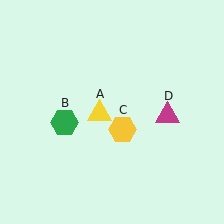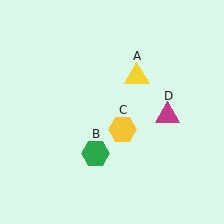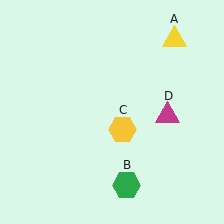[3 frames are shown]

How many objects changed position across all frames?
2 objects changed position: yellow triangle (object A), green hexagon (object B).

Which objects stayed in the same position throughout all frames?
Yellow hexagon (object C) and magenta triangle (object D) remained stationary.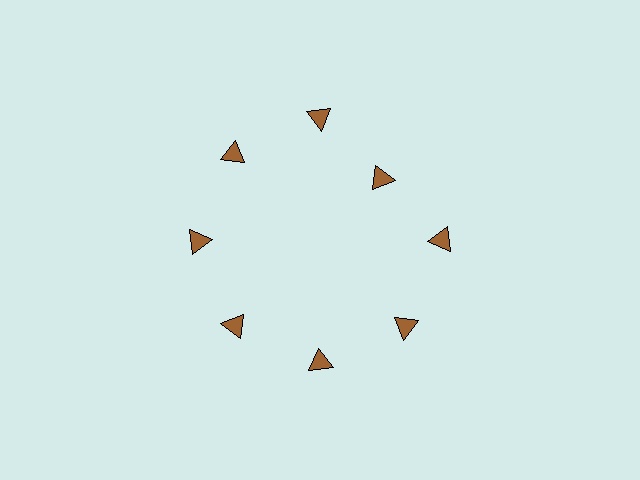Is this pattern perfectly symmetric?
No. The 8 brown triangles are arranged in a ring, but one element near the 2 o'clock position is pulled inward toward the center, breaking the 8-fold rotational symmetry.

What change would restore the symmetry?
The symmetry would be restored by moving it outward, back onto the ring so that all 8 triangles sit at equal angles and equal distance from the center.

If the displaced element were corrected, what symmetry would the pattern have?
It would have 8-fold rotational symmetry — the pattern would map onto itself every 45 degrees.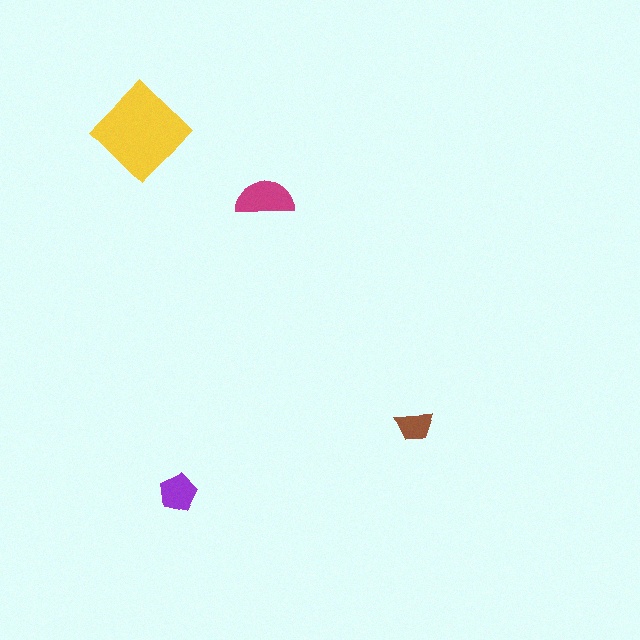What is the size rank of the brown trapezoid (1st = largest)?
4th.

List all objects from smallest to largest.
The brown trapezoid, the purple pentagon, the magenta semicircle, the yellow diamond.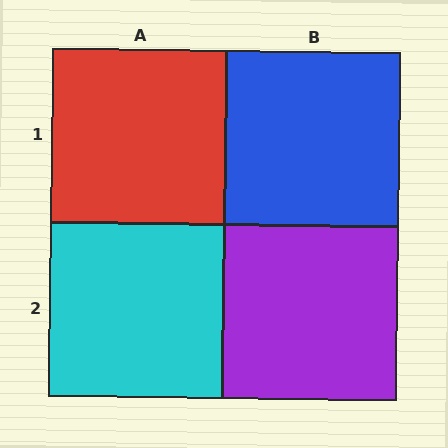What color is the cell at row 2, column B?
Purple.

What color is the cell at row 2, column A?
Cyan.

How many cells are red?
1 cell is red.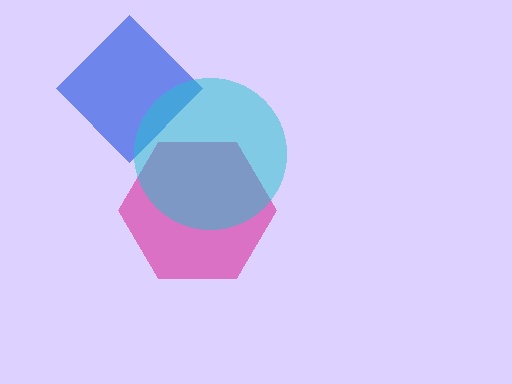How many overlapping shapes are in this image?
There are 3 overlapping shapes in the image.